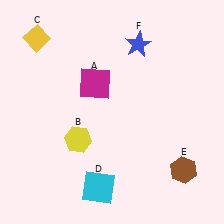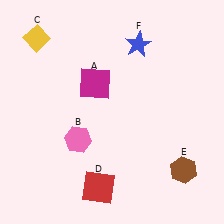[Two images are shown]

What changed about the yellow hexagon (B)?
In Image 1, B is yellow. In Image 2, it changed to pink.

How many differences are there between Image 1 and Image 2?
There are 2 differences between the two images.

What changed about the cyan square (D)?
In Image 1, D is cyan. In Image 2, it changed to red.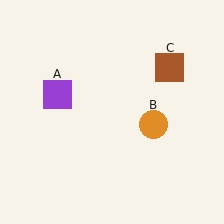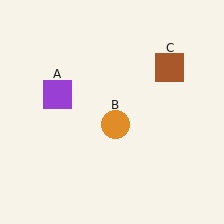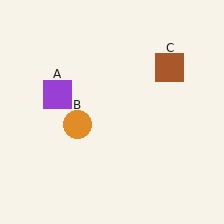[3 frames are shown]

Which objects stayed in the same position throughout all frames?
Purple square (object A) and brown square (object C) remained stationary.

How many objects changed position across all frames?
1 object changed position: orange circle (object B).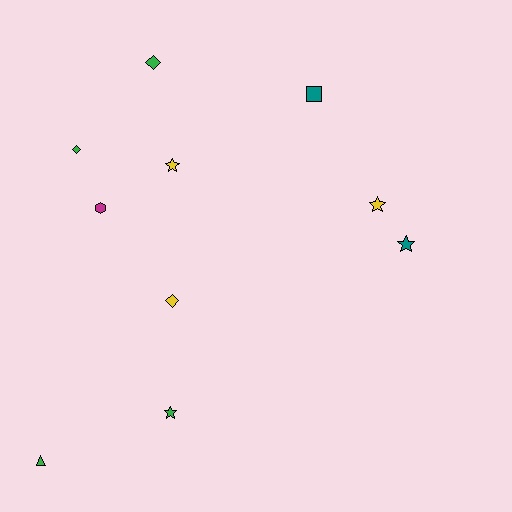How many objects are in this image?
There are 10 objects.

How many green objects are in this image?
There are 4 green objects.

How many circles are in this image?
There are no circles.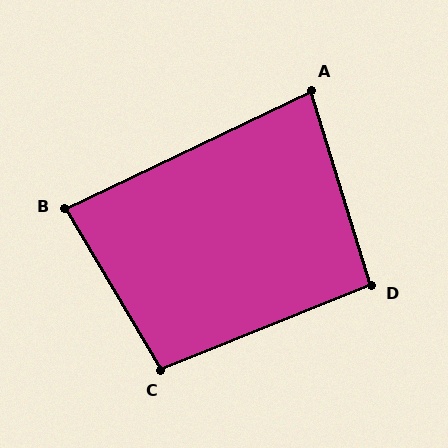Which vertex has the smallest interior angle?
A, at approximately 81 degrees.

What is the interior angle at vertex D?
Approximately 95 degrees (approximately right).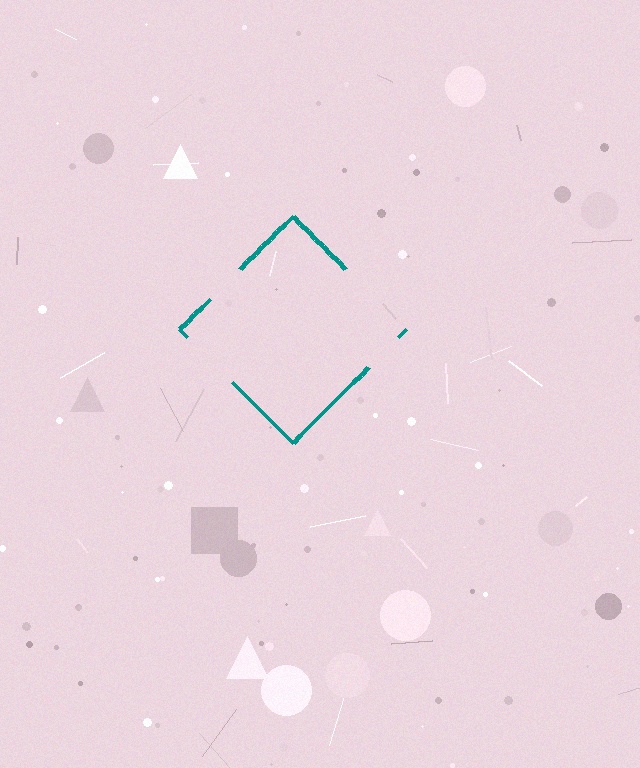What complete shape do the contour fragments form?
The contour fragments form a diamond.